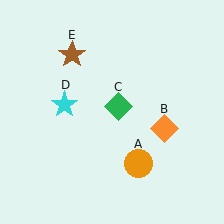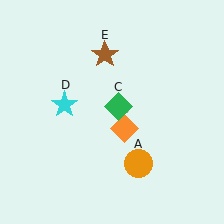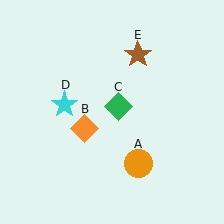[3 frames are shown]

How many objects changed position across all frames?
2 objects changed position: orange diamond (object B), brown star (object E).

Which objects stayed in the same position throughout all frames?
Orange circle (object A) and green diamond (object C) and cyan star (object D) remained stationary.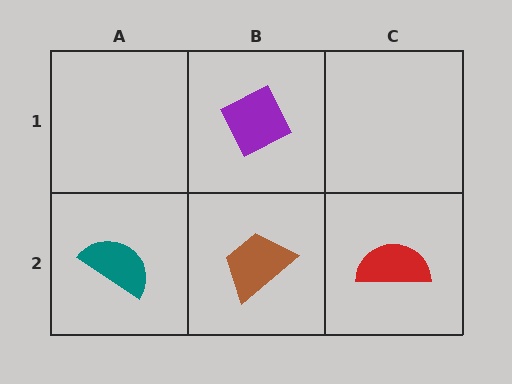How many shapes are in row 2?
3 shapes.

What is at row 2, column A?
A teal semicircle.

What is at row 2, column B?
A brown trapezoid.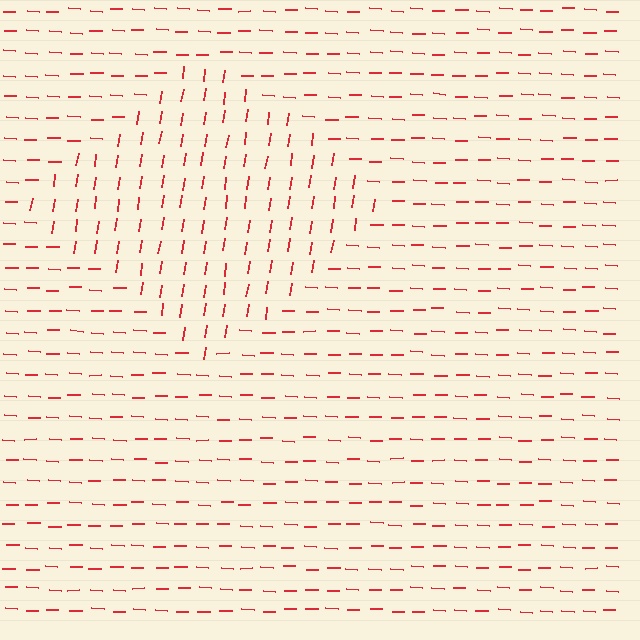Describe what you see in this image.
The image is filled with small red line segments. A diamond region in the image has lines oriented differently from the surrounding lines, creating a visible texture boundary.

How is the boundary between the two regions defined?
The boundary is defined purely by a change in line orientation (approximately 83 degrees difference). All lines are the same color and thickness.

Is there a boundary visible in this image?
Yes, there is a texture boundary formed by a change in line orientation.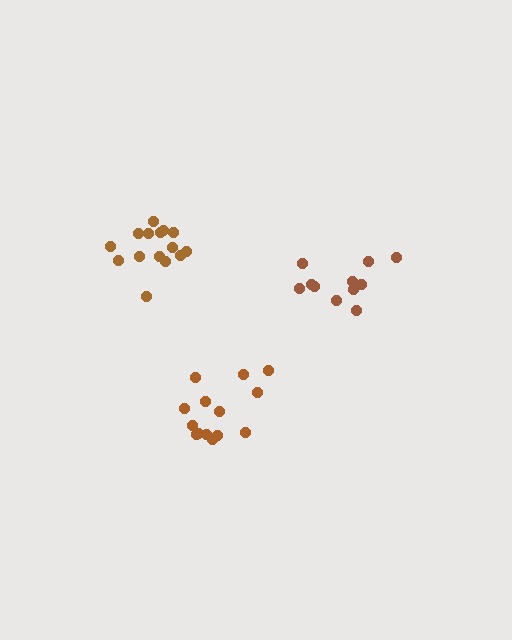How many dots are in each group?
Group 1: 15 dots, Group 2: 11 dots, Group 3: 14 dots (40 total).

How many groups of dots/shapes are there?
There are 3 groups.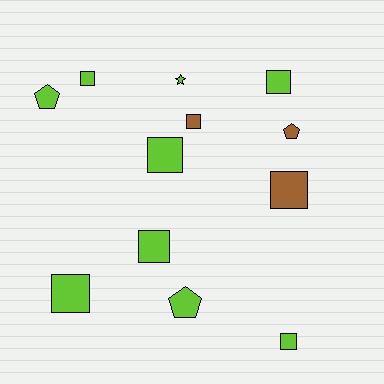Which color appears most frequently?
Lime, with 9 objects.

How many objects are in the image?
There are 12 objects.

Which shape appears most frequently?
Square, with 8 objects.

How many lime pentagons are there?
There are 2 lime pentagons.